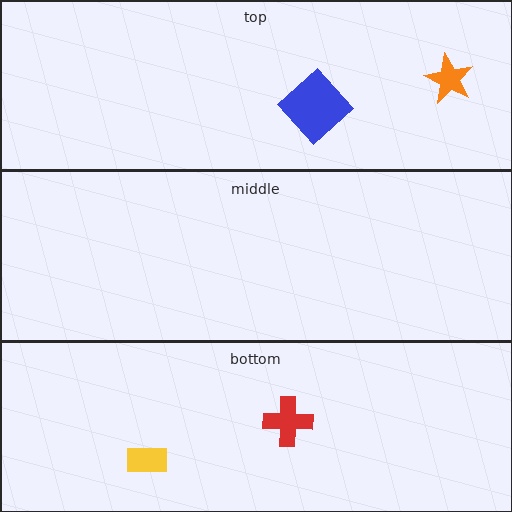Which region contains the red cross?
The bottom region.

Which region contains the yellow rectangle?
The bottom region.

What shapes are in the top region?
The orange star, the blue diamond.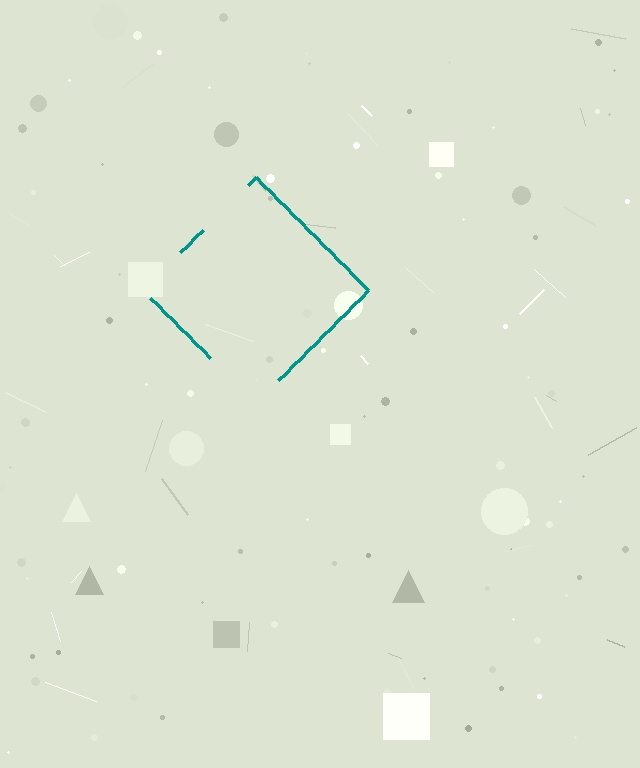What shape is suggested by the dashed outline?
The dashed outline suggests a diamond.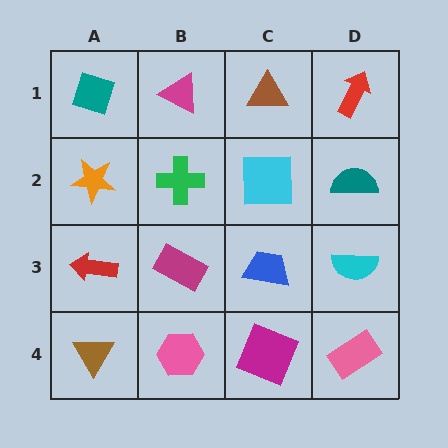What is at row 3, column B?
A magenta rectangle.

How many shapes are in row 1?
4 shapes.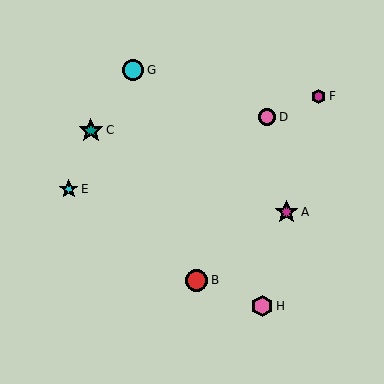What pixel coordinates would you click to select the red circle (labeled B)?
Click at (196, 280) to select the red circle B.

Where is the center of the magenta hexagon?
The center of the magenta hexagon is at (318, 96).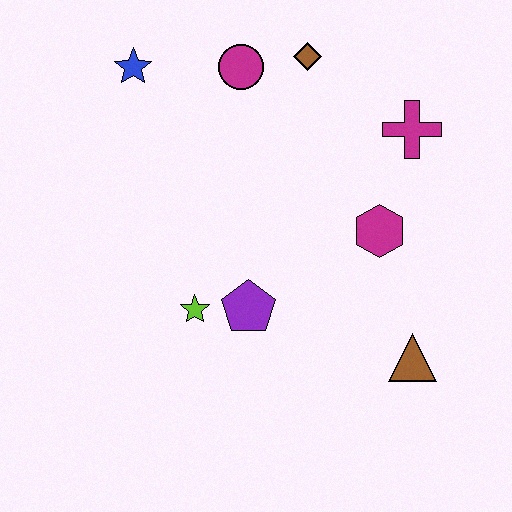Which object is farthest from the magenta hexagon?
The blue star is farthest from the magenta hexagon.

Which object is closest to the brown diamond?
The magenta circle is closest to the brown diamond.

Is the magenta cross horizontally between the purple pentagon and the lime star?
No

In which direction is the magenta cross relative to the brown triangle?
The magenta cross is above the brown triangle.